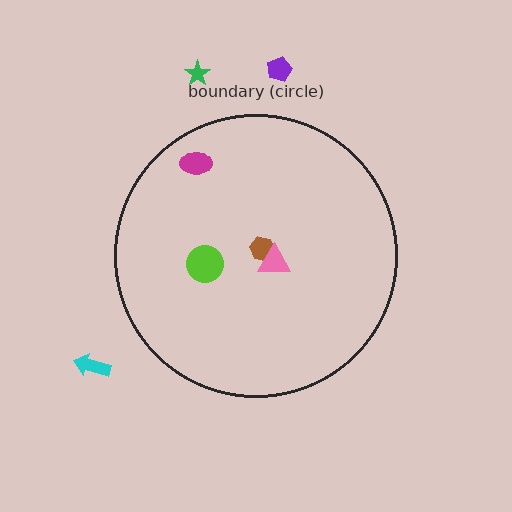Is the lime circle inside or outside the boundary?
Inside.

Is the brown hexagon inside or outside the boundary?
Inside.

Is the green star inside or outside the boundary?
Outside.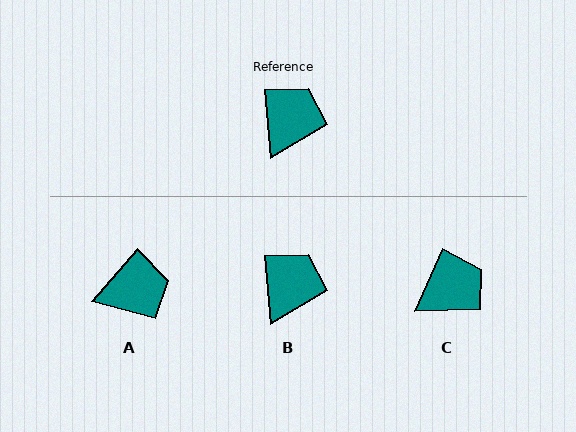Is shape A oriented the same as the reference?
No, it is off by about 47 degrees.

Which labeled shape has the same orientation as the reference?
B.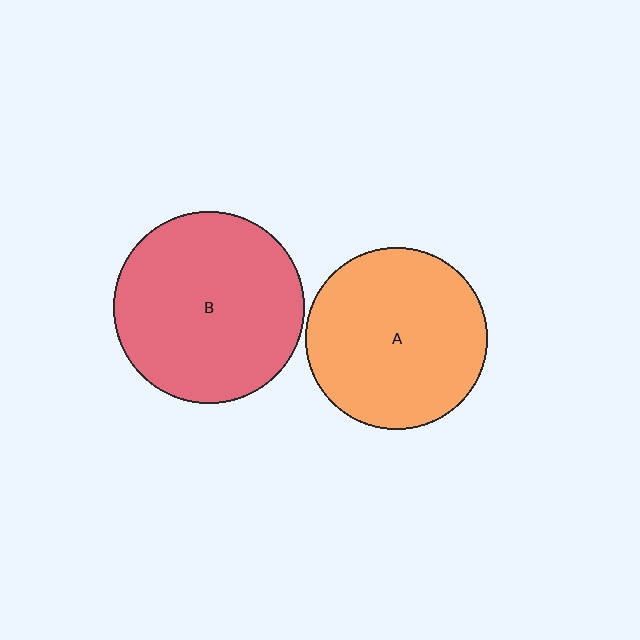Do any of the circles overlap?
No, none of the circles overlap.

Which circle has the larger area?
Circle B (red).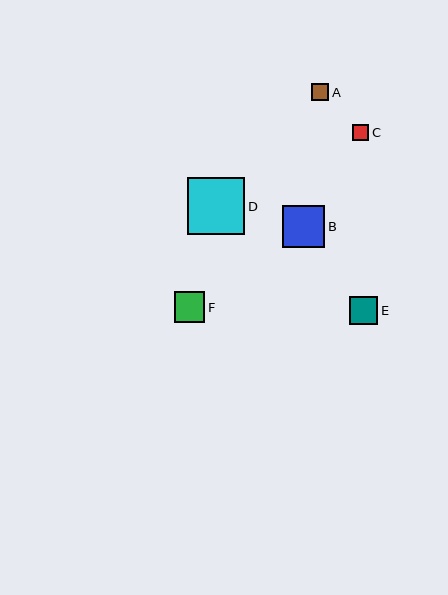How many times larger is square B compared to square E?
Square B is approximately 1.5 times the size of square E.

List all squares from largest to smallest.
From largest to smallest: D, B, F, E, A, C.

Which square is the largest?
Square D is the largest with a size of approximately 57 pixels.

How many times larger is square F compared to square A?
Square F is approximately 1.8 times the size of square A.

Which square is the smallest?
Square C is the smallest with a size of approximately 16 pixels.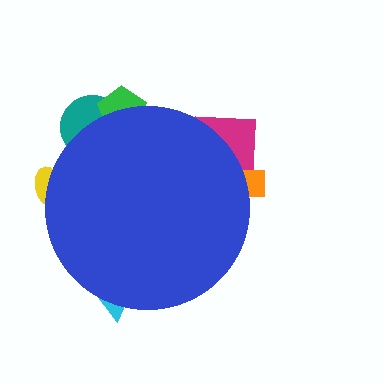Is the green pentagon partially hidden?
Yes, the green pentagon is partially hidden behind the blue circle.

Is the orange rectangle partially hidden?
Yes, the orange rectangle is partially hidden behind the blue circle.